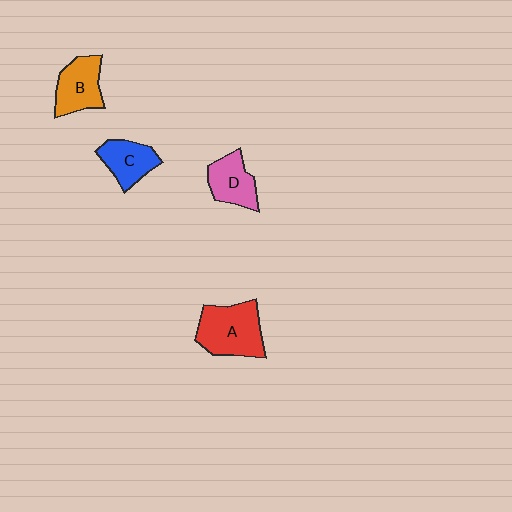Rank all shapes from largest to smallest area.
From largest to smallest: A (red), B (orange), D (pink), C (blue).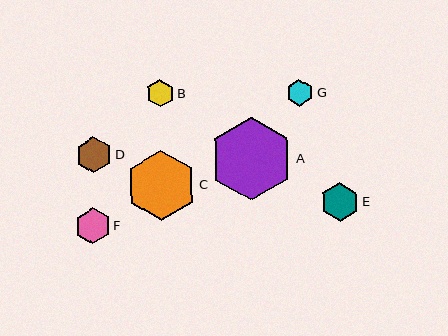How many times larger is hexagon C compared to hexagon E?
Hexagon C is approximately 1.8 times the size of hexagon E.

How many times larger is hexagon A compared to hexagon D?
Hexagon A is approximately 2.3 times the size of hexagon D.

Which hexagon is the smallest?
Hexagon B is the smallest with a size of approximately 27 pixels.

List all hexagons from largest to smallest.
From largest to smallest: A, C, E, D, F, G, B.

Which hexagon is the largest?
Hexagon A is the largest with a size of approximately 83 pixels.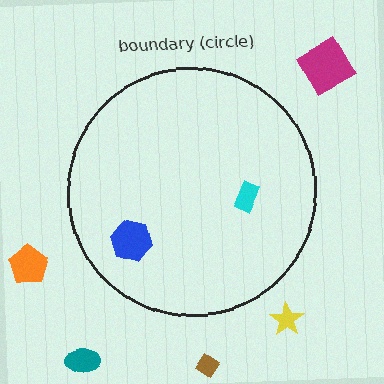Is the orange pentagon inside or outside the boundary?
Outside.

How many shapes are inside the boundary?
2 inside, 5 outside.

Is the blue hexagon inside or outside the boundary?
Inside.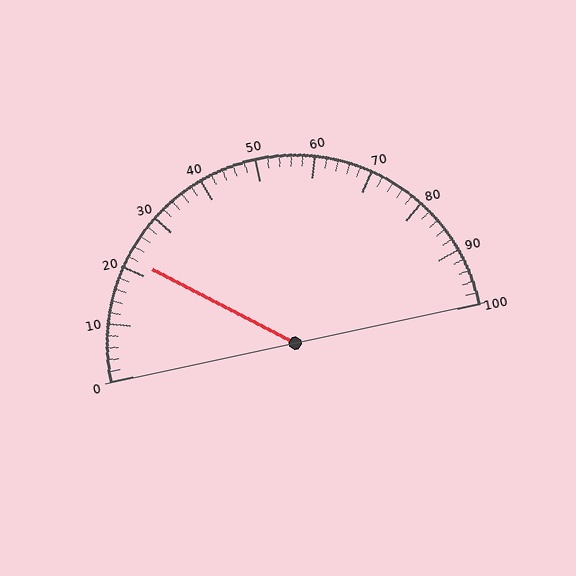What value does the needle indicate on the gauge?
The needle indicates approximately 22.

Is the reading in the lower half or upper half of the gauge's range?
The reading is in the lower half of the range (0 to 100).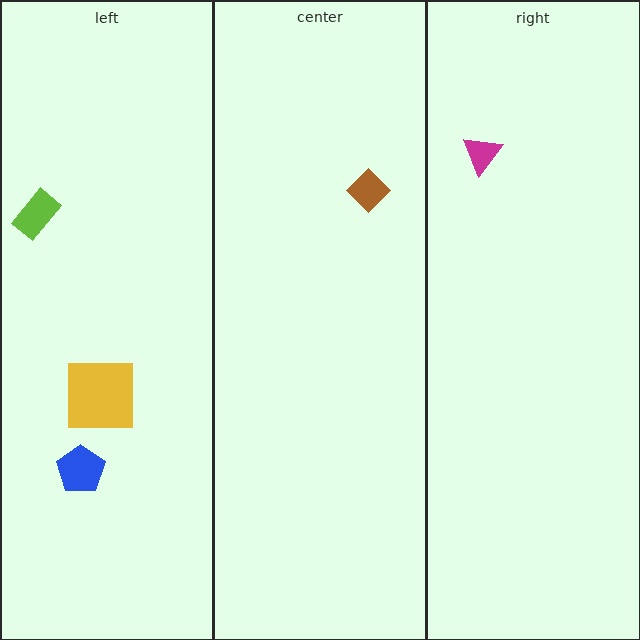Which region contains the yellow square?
The left region.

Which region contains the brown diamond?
The center region.